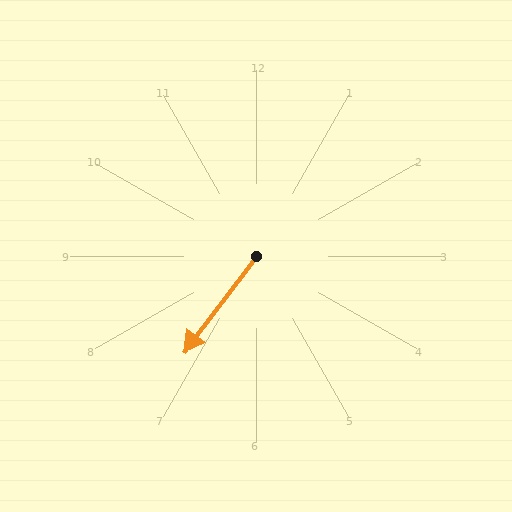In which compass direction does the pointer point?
Southwest.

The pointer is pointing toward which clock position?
Roughly 7 o'clock.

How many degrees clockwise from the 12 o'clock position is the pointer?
Approximately 217 degrees.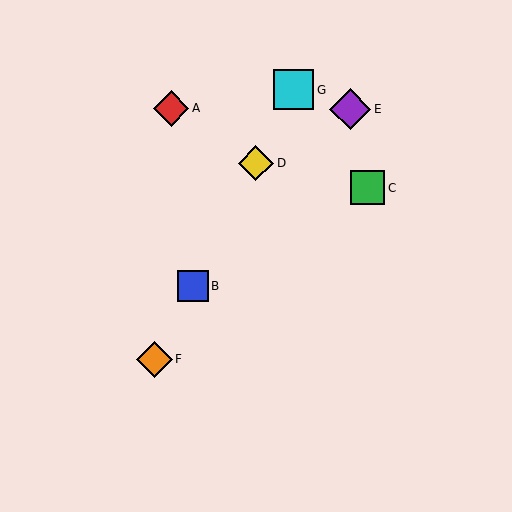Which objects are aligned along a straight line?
Objects B, D, F, G are aligned along a straight line.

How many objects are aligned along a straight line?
4 objects (B, D, F, G) are aligned along a straight line.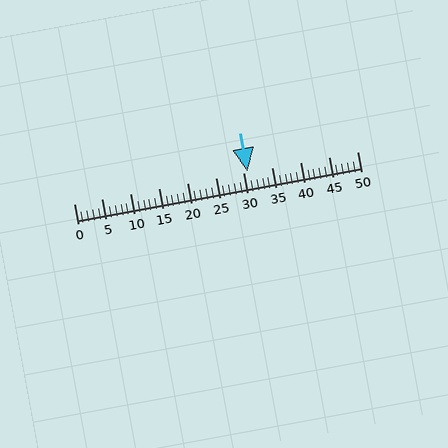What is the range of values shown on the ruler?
The ruler shows values from 0 to 50.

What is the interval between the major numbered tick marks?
The major tick marks are spaced 5 units apart.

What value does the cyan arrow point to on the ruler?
The cyan arrow points to approximately 31.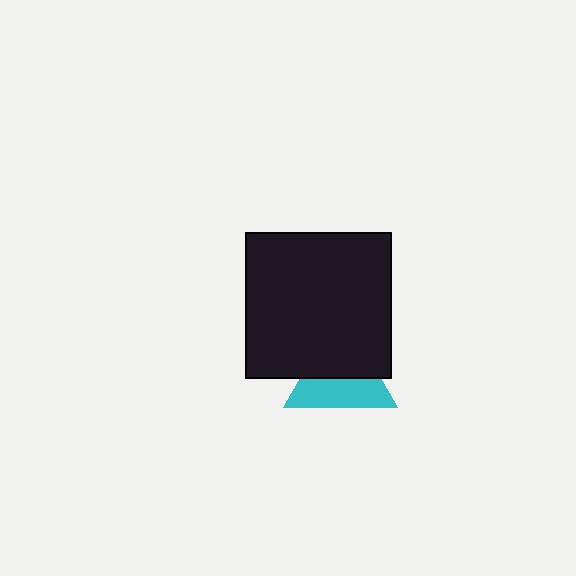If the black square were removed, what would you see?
You would see the complete cyan triangle.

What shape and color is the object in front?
The object in front is a black square.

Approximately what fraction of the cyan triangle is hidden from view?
Roughly 52% of the cyan triangle is hidden behind the black square.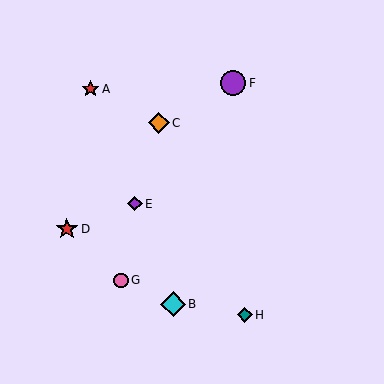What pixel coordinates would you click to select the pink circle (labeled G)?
Click at (121, 280) to select the pink circle G.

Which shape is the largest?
The purple circle (labeled F) is the largest.